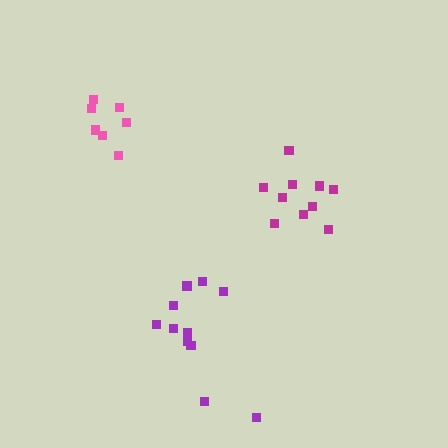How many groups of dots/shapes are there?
There are 3 groups.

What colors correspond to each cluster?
The clusters are colored: magenta, purple, pink.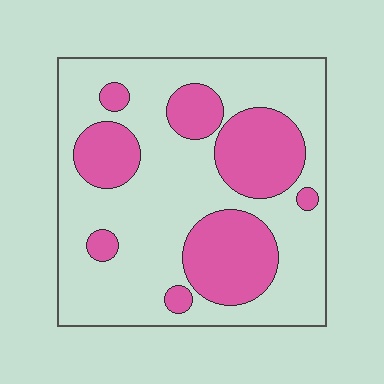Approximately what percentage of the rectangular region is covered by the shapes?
Approximately 30%.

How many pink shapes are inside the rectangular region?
8.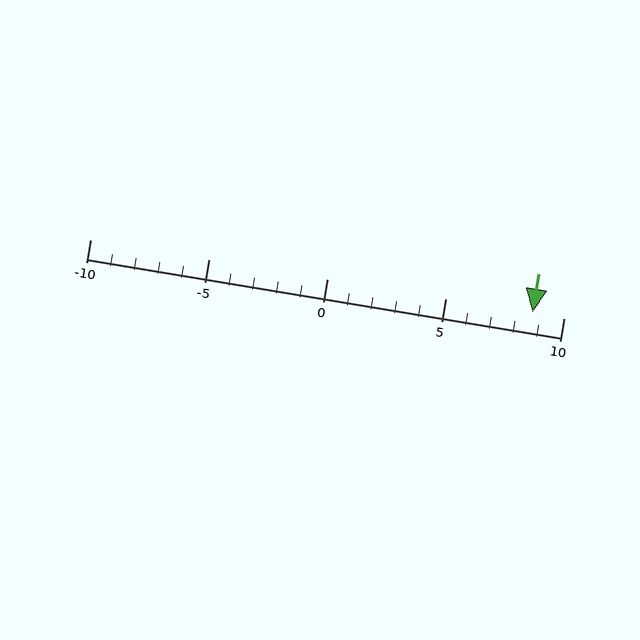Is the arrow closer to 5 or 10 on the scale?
The arrow is closer to 10.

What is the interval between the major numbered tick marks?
The major tick marks are spaced 5 units apart.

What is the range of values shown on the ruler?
The ruler shows values from -10 to 10.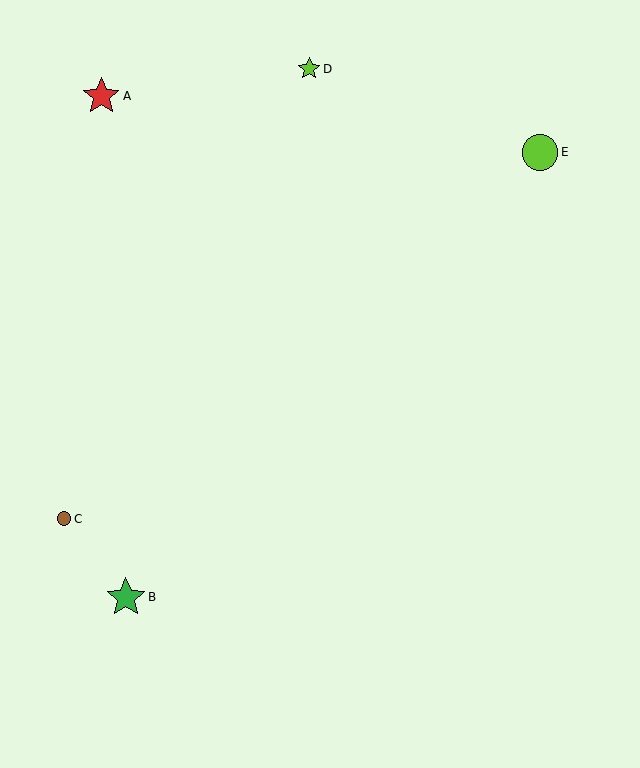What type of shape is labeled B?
Shape B is a green star.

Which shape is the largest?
The green star (labeled B) is the largest.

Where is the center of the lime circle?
The center of the lime circle is at (540, 152).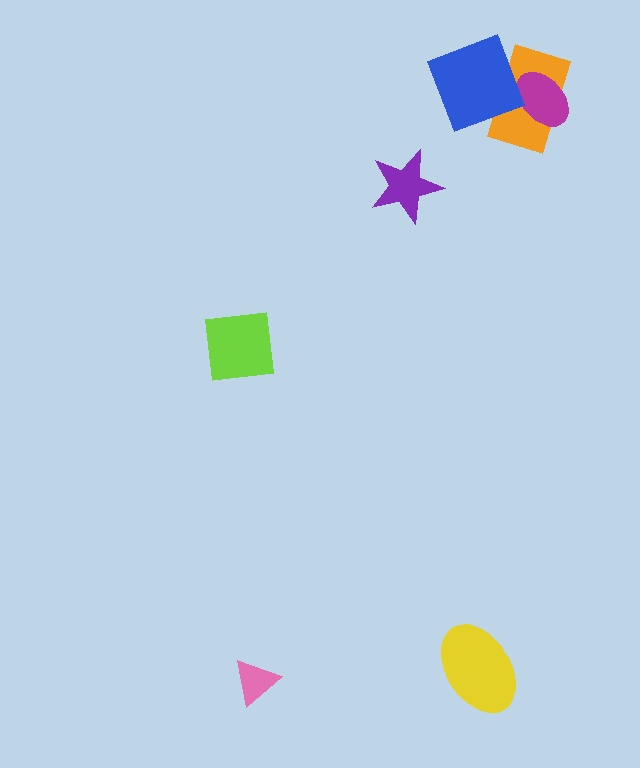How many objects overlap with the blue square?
1 object overlaps with the blue square.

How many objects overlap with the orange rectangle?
2 objects overlap with the orange rectangle.